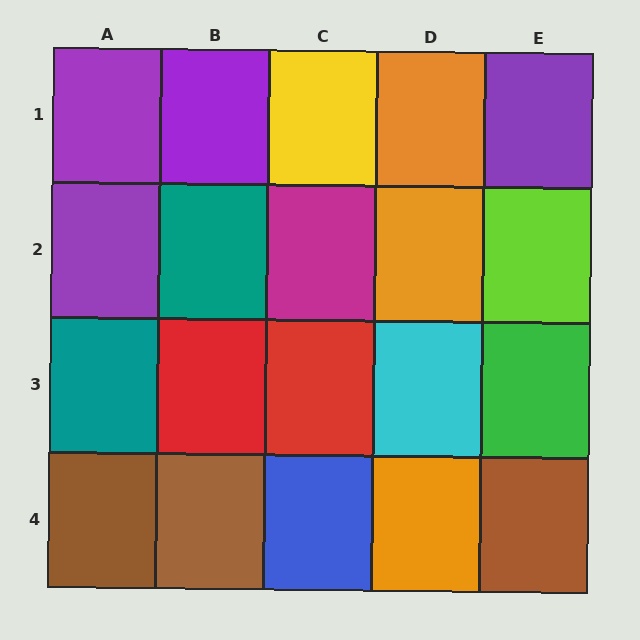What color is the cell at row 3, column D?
Cyan.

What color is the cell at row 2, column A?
Purple.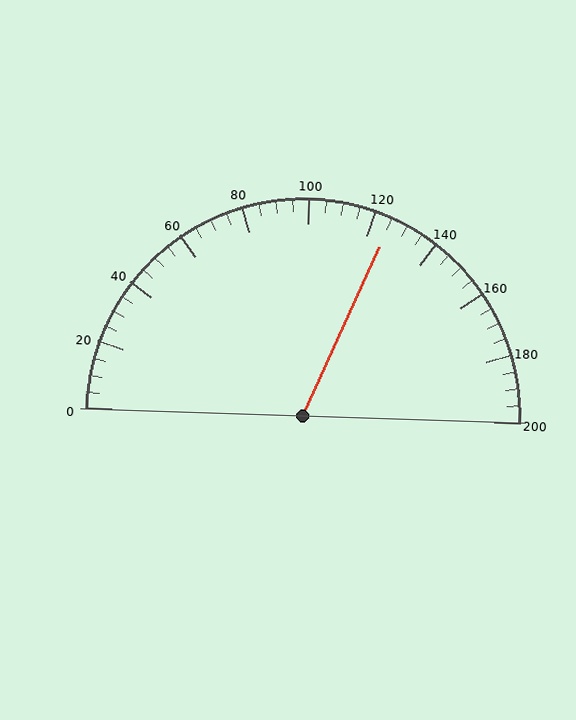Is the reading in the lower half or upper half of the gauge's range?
The reading is in the upper half of the range (0 to 200).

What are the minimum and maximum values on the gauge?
The gauge ranges from 0 to 200.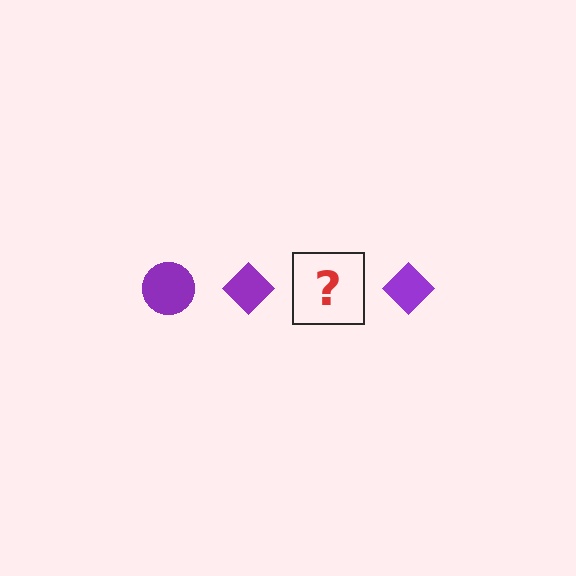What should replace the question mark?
The question mark should be replaced with a purple circle.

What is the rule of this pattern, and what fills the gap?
The rule is that the pattern cycles through circle, diamond shapes in purple. The gap should be filled with a purple circle.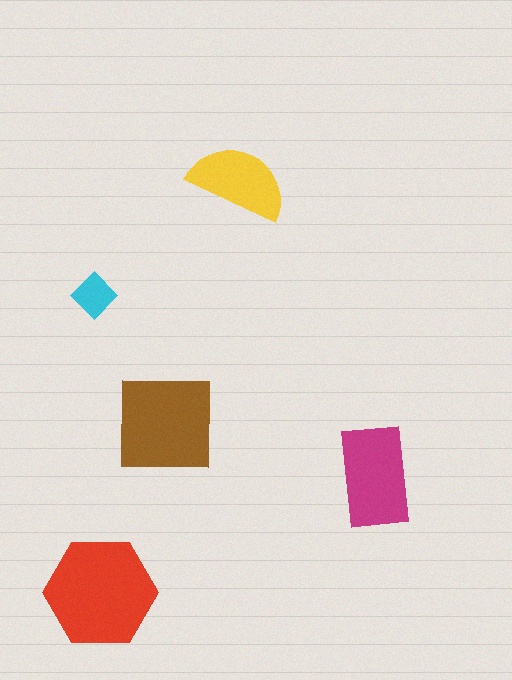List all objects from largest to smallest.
The red hexagon, the brown square, the magenta rectangle, the yellow semicircle, the cyan diamond.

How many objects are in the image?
There are 5 objects in the image.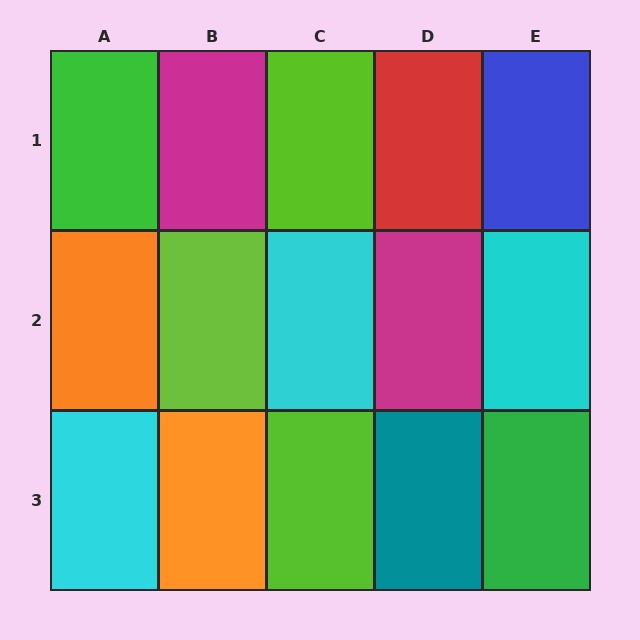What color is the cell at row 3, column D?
Teal.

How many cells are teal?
1 cell is teal.